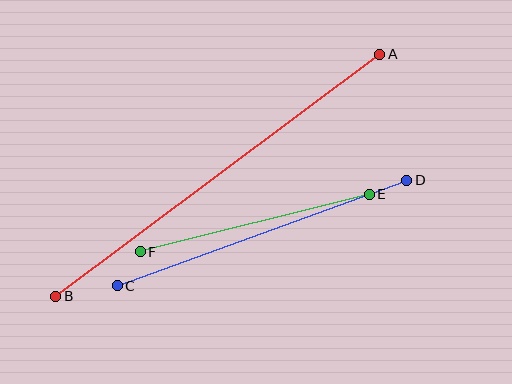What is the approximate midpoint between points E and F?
The midpoint is at approximately (255, 223) pixels.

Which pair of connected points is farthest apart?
Points A and B are farthest apart.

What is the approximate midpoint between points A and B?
The midpoint is at approximately (218, 175) pixels.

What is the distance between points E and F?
The distance is approximately 236 pixels.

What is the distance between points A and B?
The distance is approximately 404 pixels.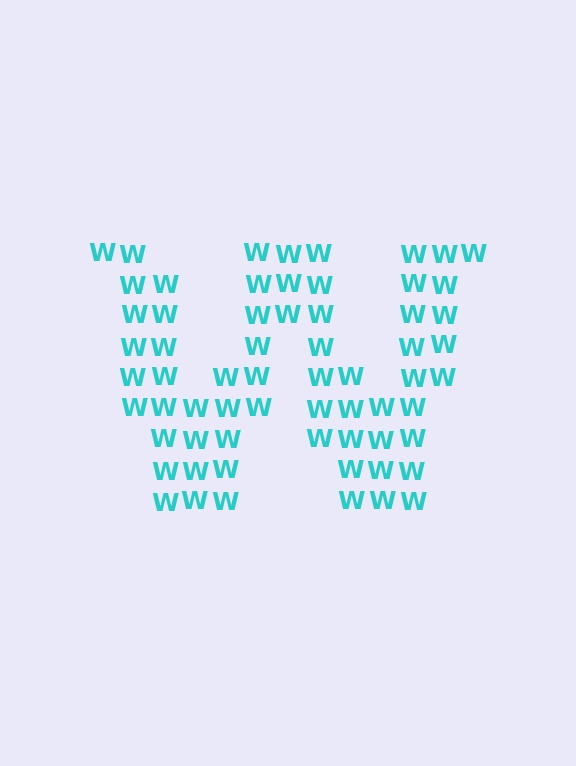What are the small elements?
The small elements are letter W's.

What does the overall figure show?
The overall figure shows the letter W.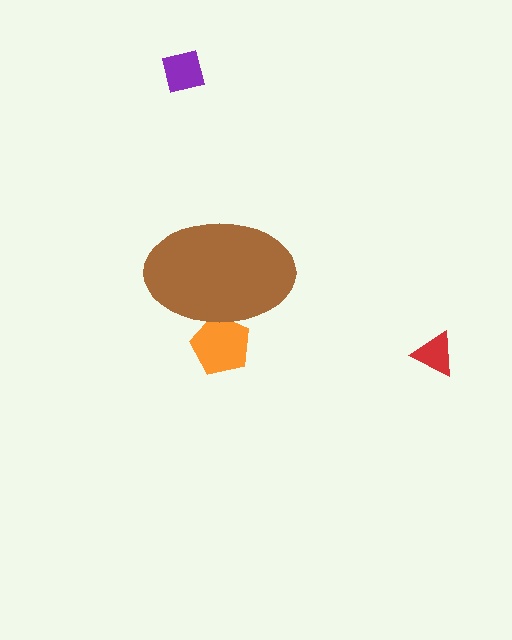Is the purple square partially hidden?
No, the purple square is fully visible.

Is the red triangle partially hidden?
No, the red triangle is fully visible.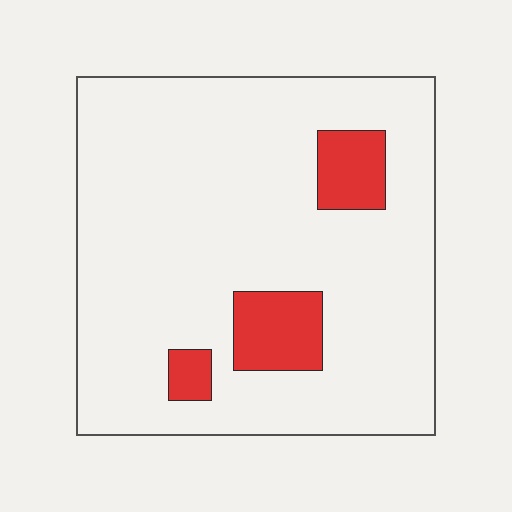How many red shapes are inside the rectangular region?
3.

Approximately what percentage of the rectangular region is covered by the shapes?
Approximately 10%.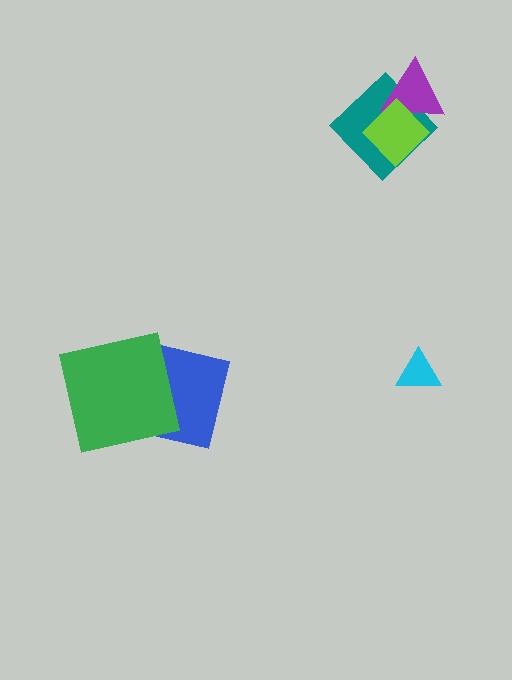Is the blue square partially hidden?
Yes, it is partially covered by another shape.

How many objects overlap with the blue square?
1 object overlaps with the blue square.